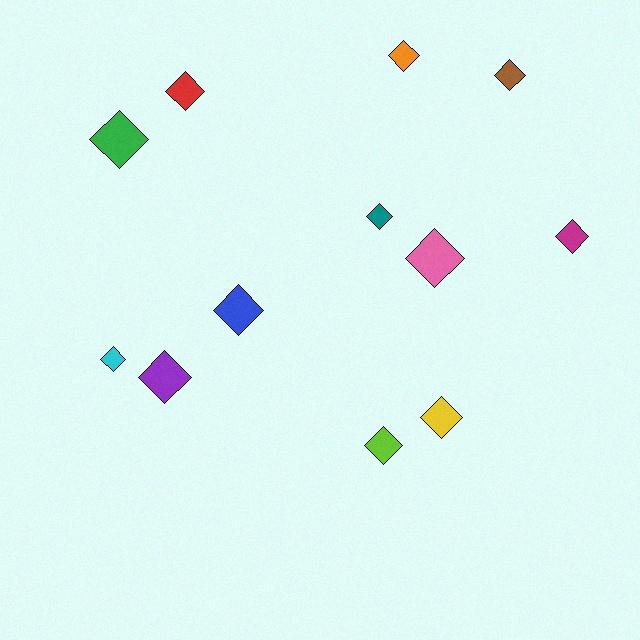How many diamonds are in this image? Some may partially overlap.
There are 12 diamonds.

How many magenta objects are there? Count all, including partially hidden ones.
There is 1 magenta object.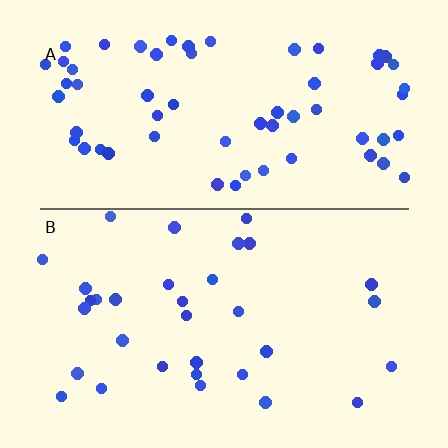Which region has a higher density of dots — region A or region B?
A (the top).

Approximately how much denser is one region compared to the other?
Approximately 1.9× — region A over region B.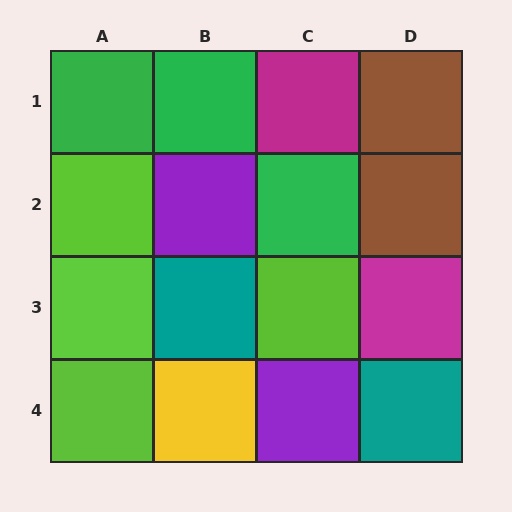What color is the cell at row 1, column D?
Brown.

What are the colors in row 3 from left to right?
Lime, teal, lime, magenta.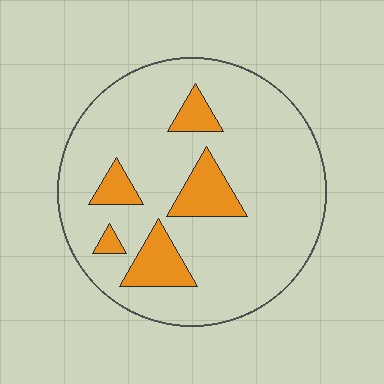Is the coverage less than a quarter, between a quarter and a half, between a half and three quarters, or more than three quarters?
Less than a quarter.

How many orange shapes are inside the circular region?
5.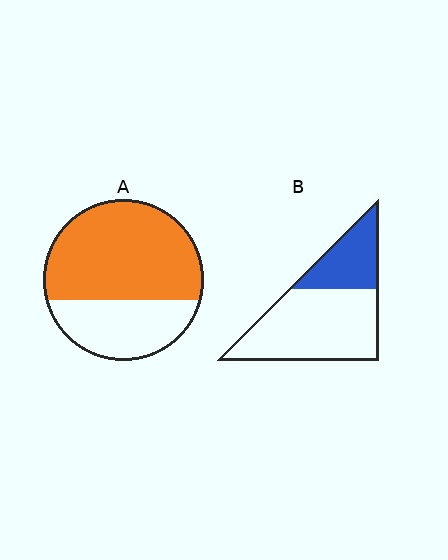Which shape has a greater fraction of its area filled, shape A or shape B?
Shape A.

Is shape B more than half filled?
No.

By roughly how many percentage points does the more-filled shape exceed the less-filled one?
By roughly 35 percentage points (A over B).